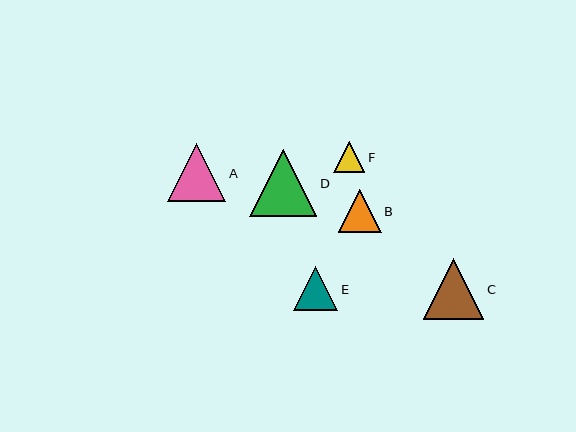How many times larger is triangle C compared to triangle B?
Triangle C is approximately 1.4 times the size of triangle B.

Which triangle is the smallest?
Triangle F is the smallest with a size of approximately 31 pixels.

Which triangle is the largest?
Triangle D is the largest with a size of approximately 68 pixels.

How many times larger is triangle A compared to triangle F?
Triangle A is approximately 1.9 times the size of triangle F.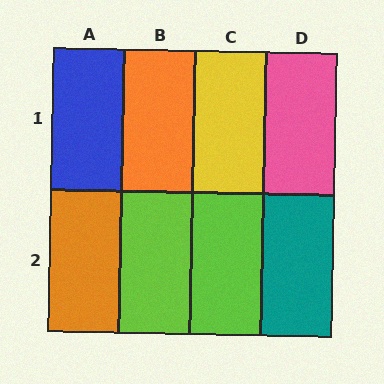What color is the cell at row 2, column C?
Lime.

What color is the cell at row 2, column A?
Orange.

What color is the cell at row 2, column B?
Lime.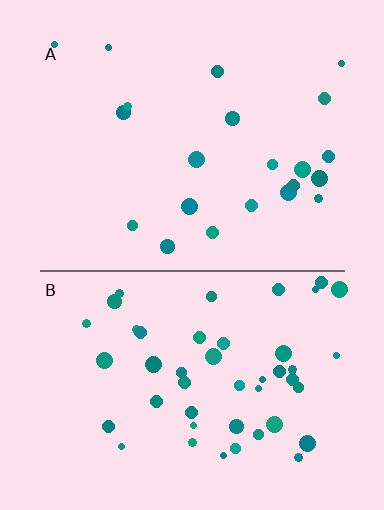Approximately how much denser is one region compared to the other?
Approximately 2.2× — region B over region A.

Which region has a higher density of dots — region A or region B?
B (the bottom).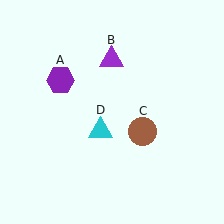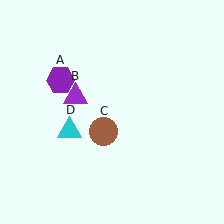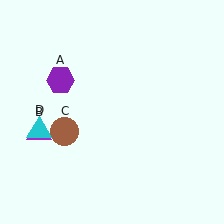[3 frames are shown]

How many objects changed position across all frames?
3 objects changed position: purple triangle (object B), brown circle (object C), cyan triangle (object D).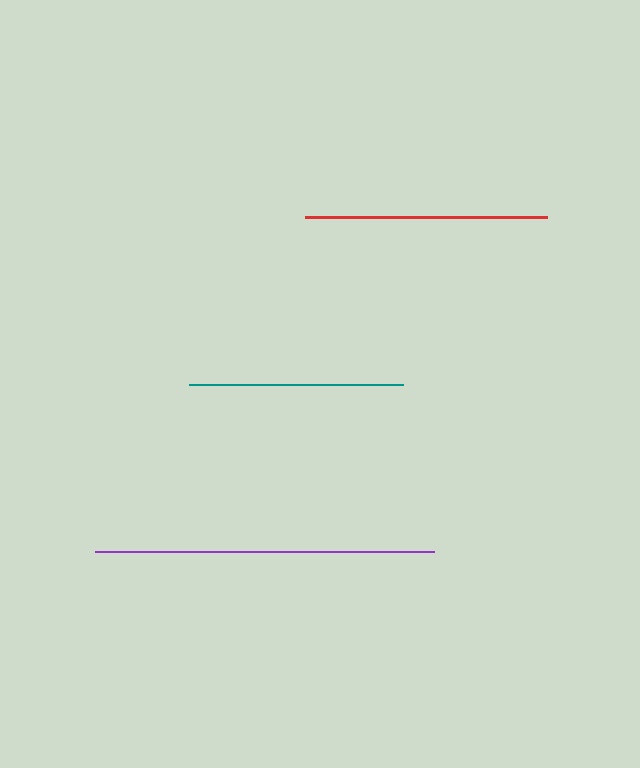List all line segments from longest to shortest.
From longest to shortest: purple, red, teal.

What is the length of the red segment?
The red segment is approximately 242 pixels long.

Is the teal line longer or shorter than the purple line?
The purple line is longer than the teal line.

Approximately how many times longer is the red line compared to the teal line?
The red line is approximately 1.1 times the length of the teal line.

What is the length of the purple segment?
The purple segment is approximately 339 pixels long.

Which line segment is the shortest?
The teal line is the shortest at approximately 214 pixels.